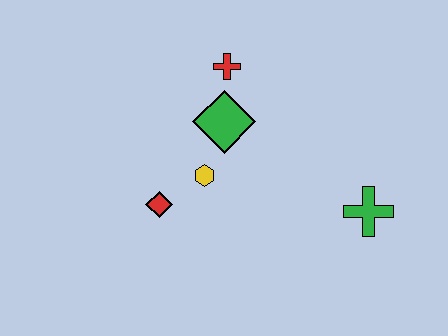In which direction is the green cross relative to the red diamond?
The green cross is to the right of the red diamond.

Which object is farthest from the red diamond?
The green cross is farthest from the red diamond.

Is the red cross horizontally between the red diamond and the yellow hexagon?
No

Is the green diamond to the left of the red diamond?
No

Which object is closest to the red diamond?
The yellow hexagon is closest to the red diamond.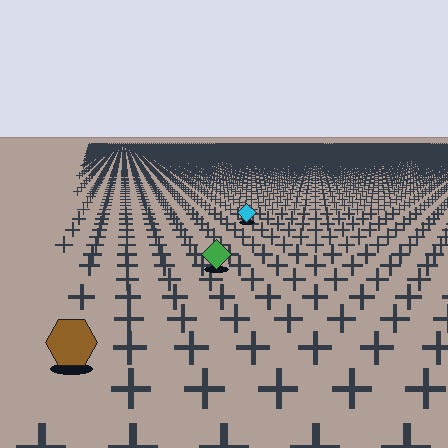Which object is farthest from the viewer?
The cyan diamond is farthest from the viewer. It appears smaller and the ground texture around it is denser.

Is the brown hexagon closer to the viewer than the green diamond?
Yes. The brown hexagon is closer — you can tell from the texture gradient: the ground texture is coarser near it.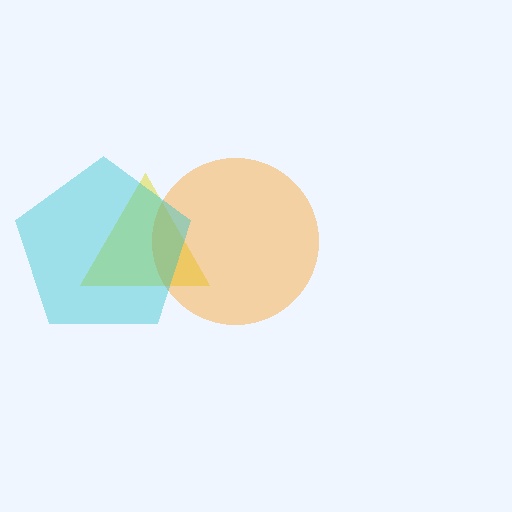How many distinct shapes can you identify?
There are 3 distinct shapes: a yellow triangle, an orange circle, a cyan pentagon.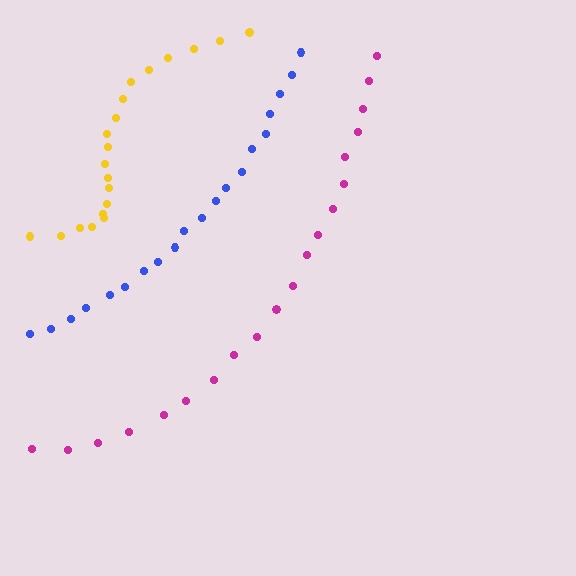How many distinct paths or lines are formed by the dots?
There are 3 distinct paths.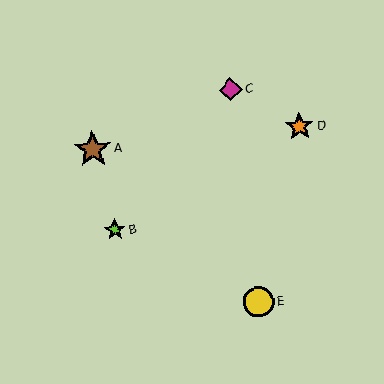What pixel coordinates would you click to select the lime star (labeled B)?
Click at (115, 230) to select the lime star B.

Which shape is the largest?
The brown star (labeled A) is the largest.